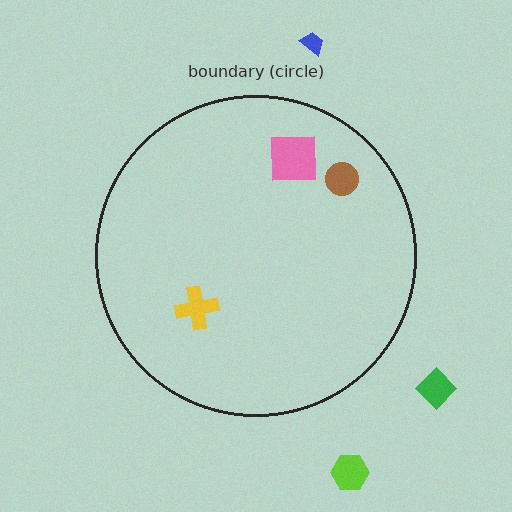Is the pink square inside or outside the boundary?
Inside.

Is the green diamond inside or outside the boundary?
Outside.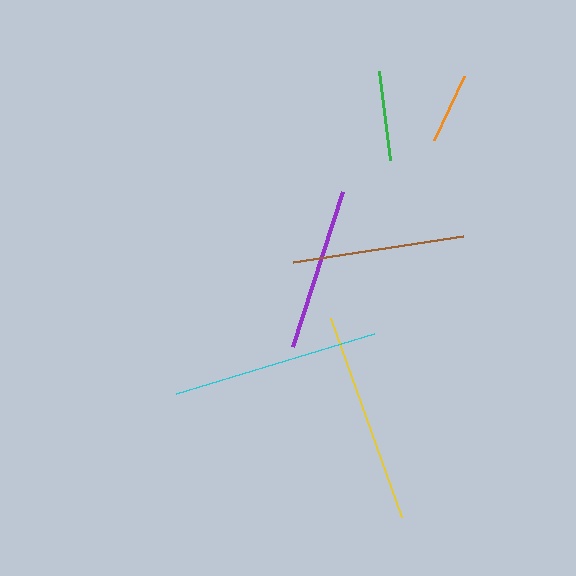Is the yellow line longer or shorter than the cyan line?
The yellow line is longer than the cyan line.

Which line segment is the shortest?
The orange line is the shortest at approximately 71 pixels.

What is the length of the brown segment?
The brown segment is approximately 173 pixels long.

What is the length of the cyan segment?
The cyan segment is approximately 207 pixels long.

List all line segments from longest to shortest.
From longest to shortest: yellow, cyan, brown, purple, green, orange.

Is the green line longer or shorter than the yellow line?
The yellow line is longer than the green line.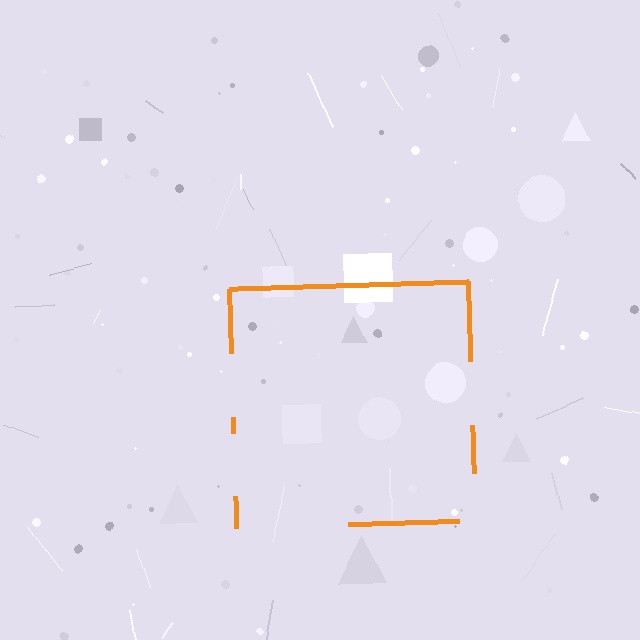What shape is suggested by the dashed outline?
The dashed outline suggests a square.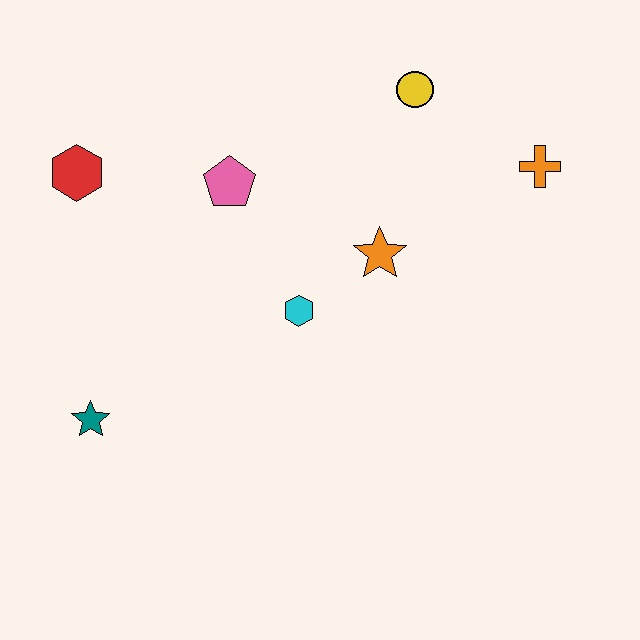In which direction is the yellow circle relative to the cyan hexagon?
The yellow circle is above the cyan hexagon.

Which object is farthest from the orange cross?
The teal star is farthest from the orange cross.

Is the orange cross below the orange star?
No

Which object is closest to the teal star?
The cyan hexagon is closest to the teal star.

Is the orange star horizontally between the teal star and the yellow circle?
Yes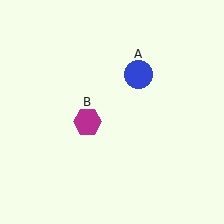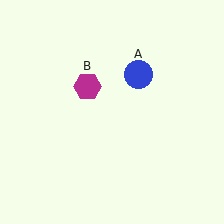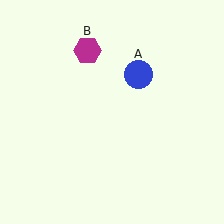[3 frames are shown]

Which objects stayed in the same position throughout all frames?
Blue circle (object A) remained stationary.